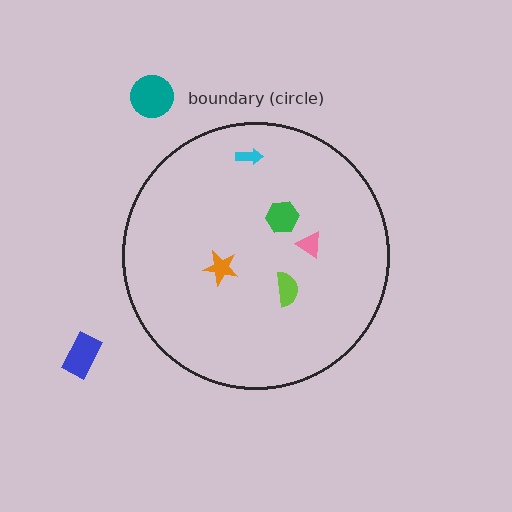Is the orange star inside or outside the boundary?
Inside.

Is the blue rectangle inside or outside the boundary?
Outside.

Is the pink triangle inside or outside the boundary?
Inside.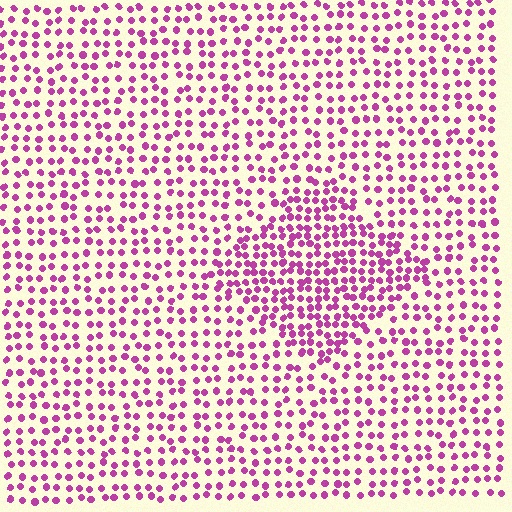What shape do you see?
I see a diamond.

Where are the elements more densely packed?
The elements are more densely packed inside the diamond boundary.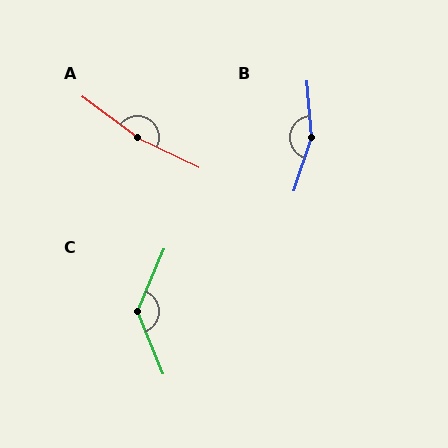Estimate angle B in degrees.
Approximately 157 degrees.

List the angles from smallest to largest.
C (135°), B (157°), A (169°).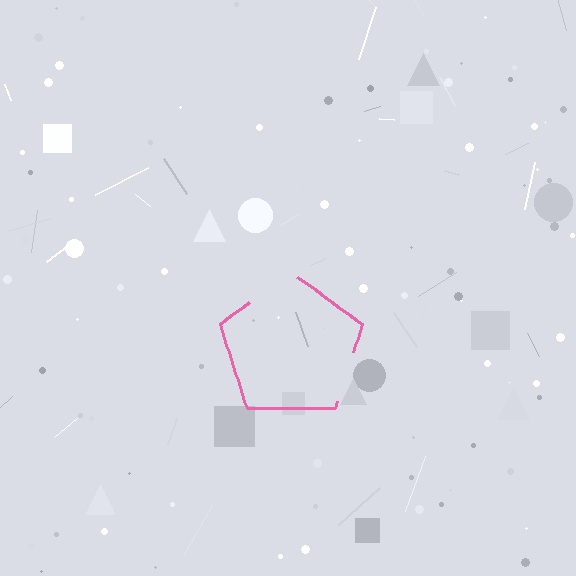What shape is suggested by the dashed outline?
The dashed outline suggests a pentagon.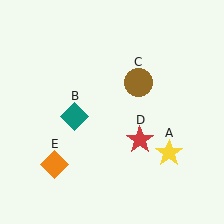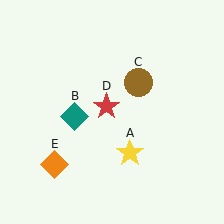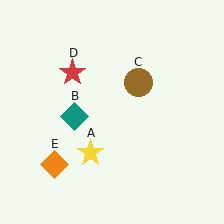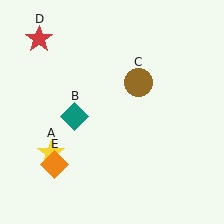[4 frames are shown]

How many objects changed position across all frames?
2 objects changed position: yellow star (object A), red star (object D).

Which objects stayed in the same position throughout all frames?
Teal diamond (object B) and brown circle (object C) and orange diamond (object E) remained stationary.